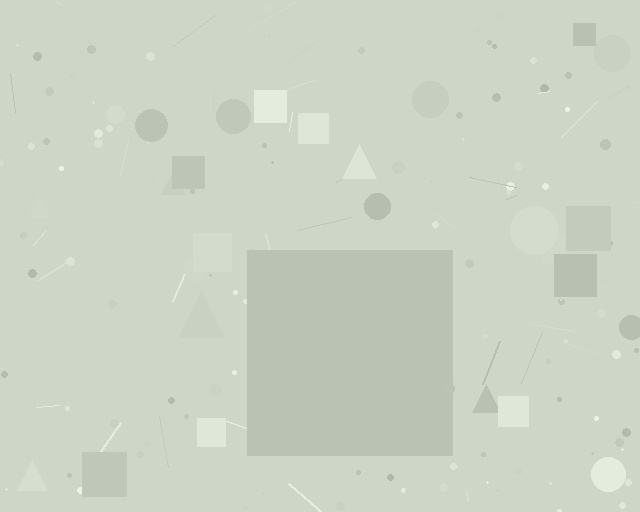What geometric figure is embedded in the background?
A square is embedded in the background.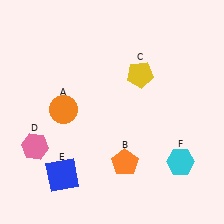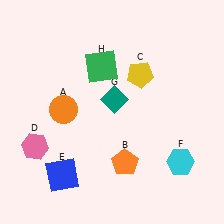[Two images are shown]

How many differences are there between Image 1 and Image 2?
There are 2 differences between the two images.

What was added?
A teal diamond (G), a green square (H) were added in Image 2.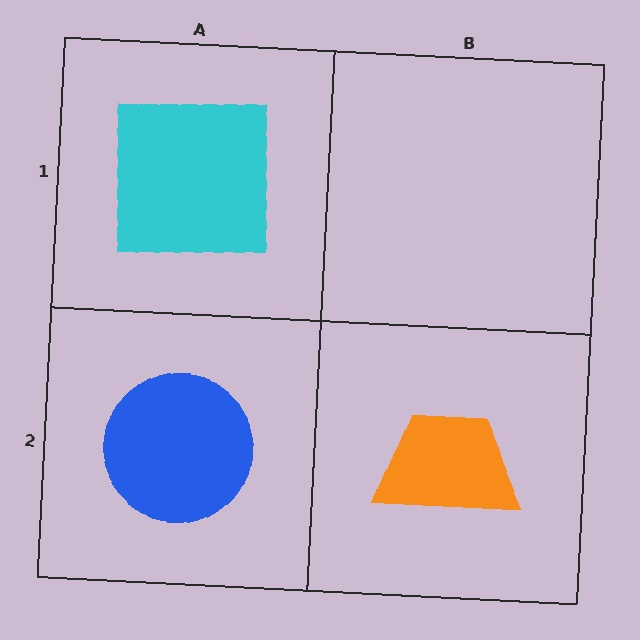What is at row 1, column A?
A cyan square.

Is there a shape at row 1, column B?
No, that cell is empty.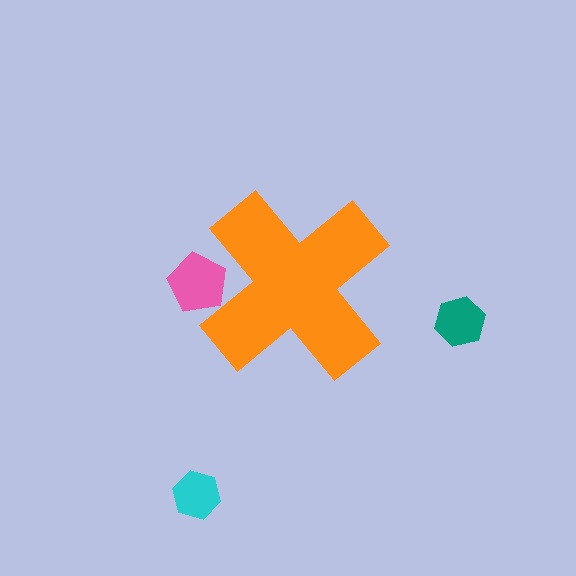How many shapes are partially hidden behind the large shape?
1 shape is partially hidden.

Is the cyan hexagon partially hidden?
No, the cyan hexagon is fully visible.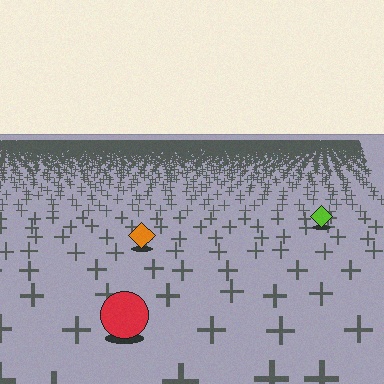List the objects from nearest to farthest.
From nearest to farthest: the red circle, the orange diamond, the lime diamond.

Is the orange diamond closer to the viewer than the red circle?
No. The red circle is closer — you can tell from the texture gradient: the ground texture is coarser near it.